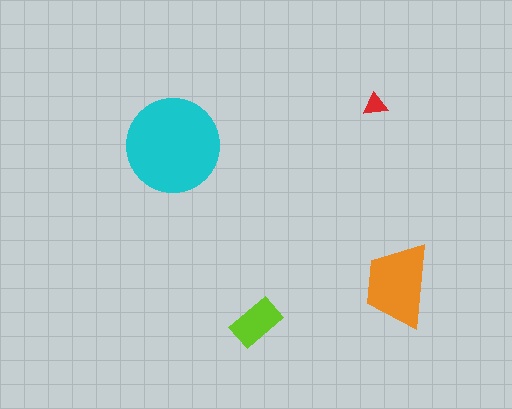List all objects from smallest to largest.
The red triangle, the lime rectangle, the orange trapezoid, the cyan circle.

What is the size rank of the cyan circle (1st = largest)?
1st.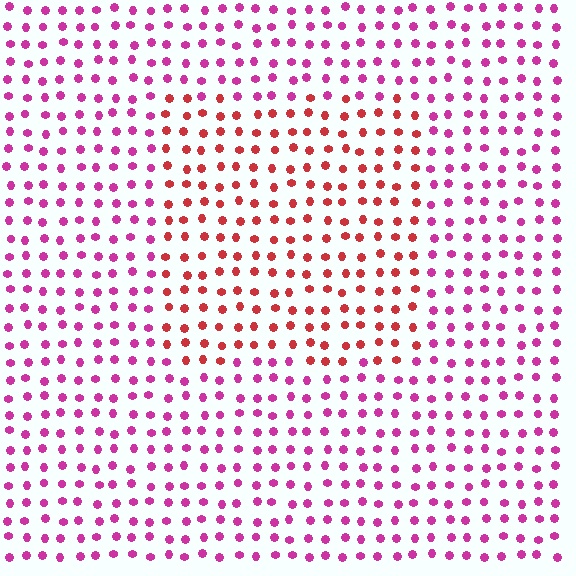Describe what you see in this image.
The image is filled with small magenta elements in a uniform arrangement. A rectangle-shaped region is visible where the elements are tinted to a slightly different hue, forming a subtle color boundary.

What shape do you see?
I see a rectangle.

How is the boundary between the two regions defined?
The boundary is defined purely by a slight shift in hue (about 41 degrees). Spacing, size, and orientation are identical on both sides.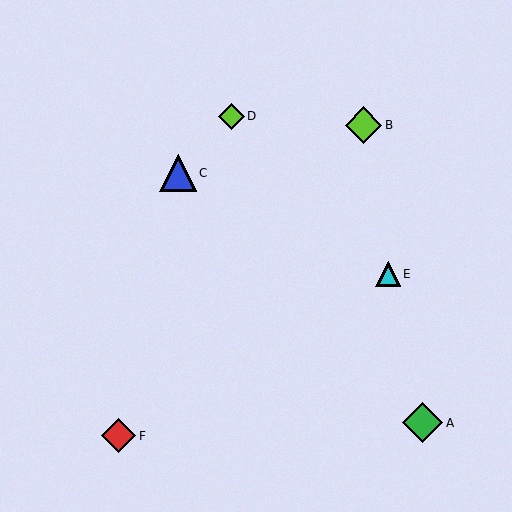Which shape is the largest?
The green diamond (labeled A) is the largest.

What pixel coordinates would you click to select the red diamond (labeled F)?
Click at (119, 436) to select the red diamond F.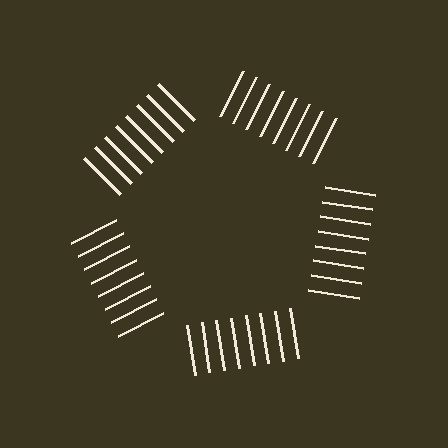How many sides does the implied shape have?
5 sides — the line-ends trace a pentagon.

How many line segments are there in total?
40 — 8 along each of the 5 edges.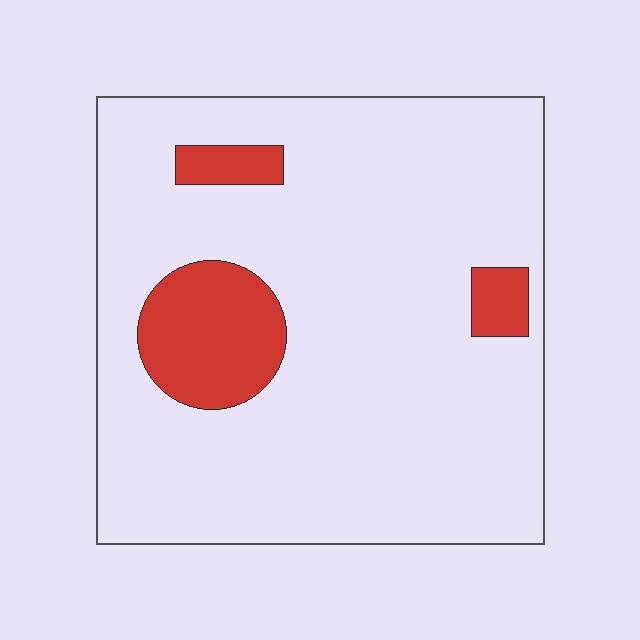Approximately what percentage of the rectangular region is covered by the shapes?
Approximately 15%.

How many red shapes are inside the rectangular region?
3.